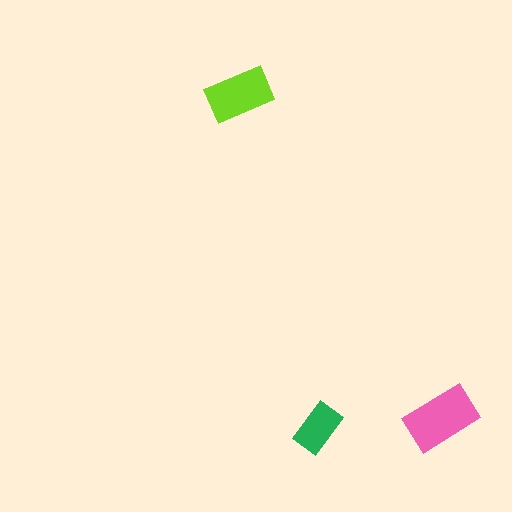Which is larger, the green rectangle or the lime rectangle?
The lime one.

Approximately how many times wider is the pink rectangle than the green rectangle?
About 1.5 times wider.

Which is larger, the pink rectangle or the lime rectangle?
The pink one.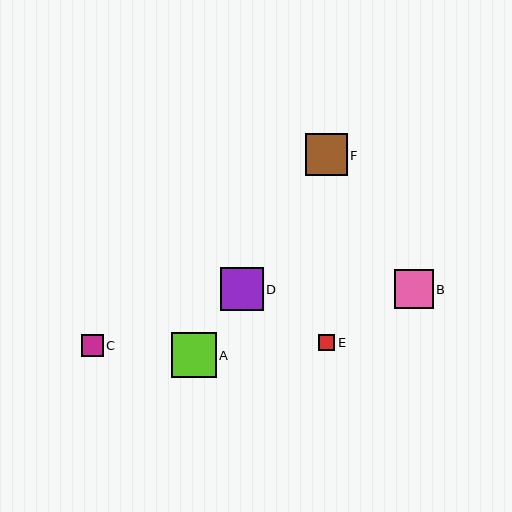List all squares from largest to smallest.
From largest to smallest: A, D, F, B, C, E.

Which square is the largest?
Square A is the largest with a size of approximately 45 pixels.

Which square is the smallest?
Square E is the smallest with a size of approximately 16 pixels.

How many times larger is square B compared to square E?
Square B is approximately 2.4 times the size of square E.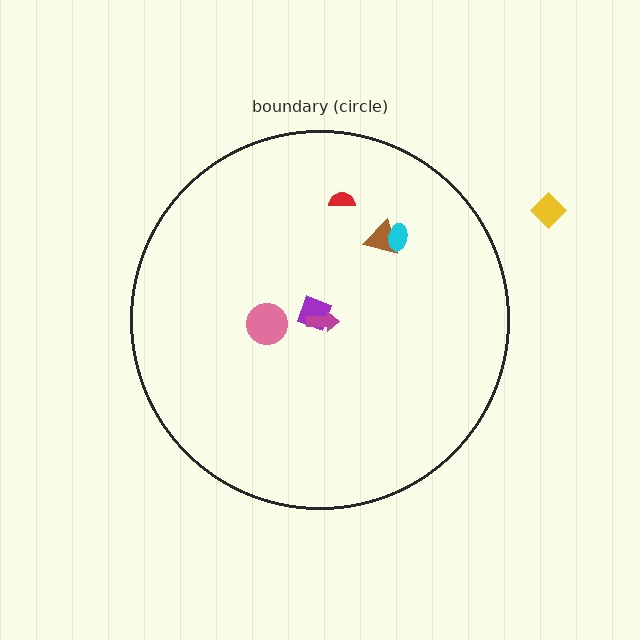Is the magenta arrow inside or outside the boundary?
Inside.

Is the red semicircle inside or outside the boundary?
Inside.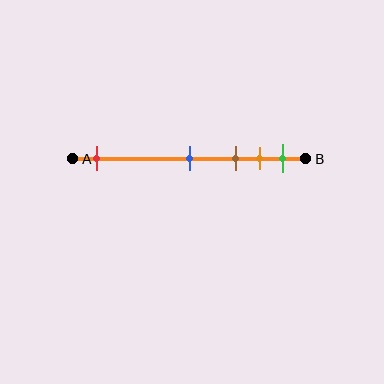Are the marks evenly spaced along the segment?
No, the marks are not evenly spaced.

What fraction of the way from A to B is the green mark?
The green mark is approximately 90% (0.9) of the way from A to B.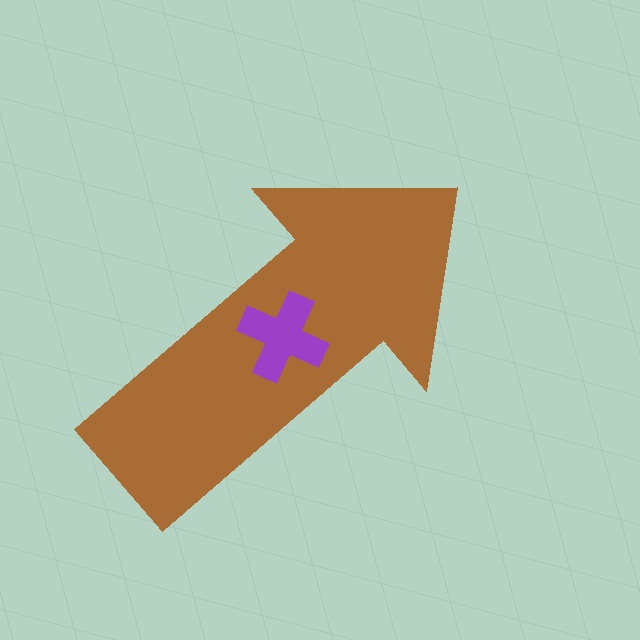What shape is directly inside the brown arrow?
The purple cross.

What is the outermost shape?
The brown arrow.